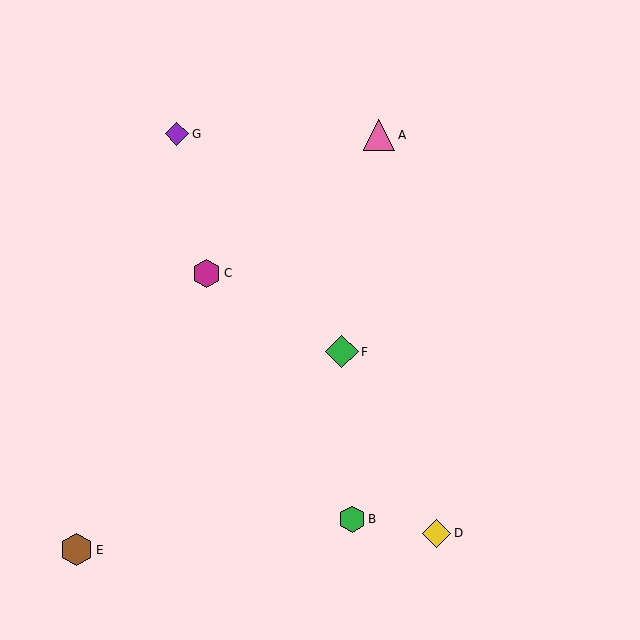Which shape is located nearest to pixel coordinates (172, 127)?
The purple diamond (labeled G) at (177, 134) is nearest to that location.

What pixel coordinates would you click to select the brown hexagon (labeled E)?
Click at (77, 550) to select the brown hexagon E.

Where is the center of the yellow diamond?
The center of the yellow diamond is at (436, 533).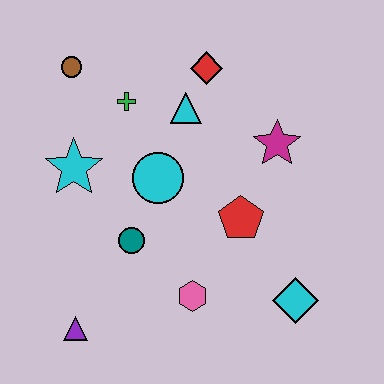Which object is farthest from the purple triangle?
The red diamond is farthest from the purple triangle.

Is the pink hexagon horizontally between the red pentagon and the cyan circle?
Yes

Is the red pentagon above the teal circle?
Yes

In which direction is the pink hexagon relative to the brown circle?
The pink hexagon is below the brown circle.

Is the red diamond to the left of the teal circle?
No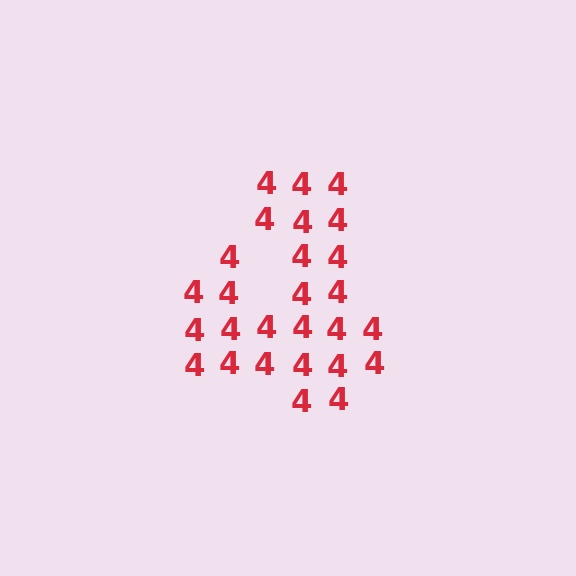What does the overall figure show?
The overall figure shows the digit 4.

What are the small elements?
The small elements are digit 4's.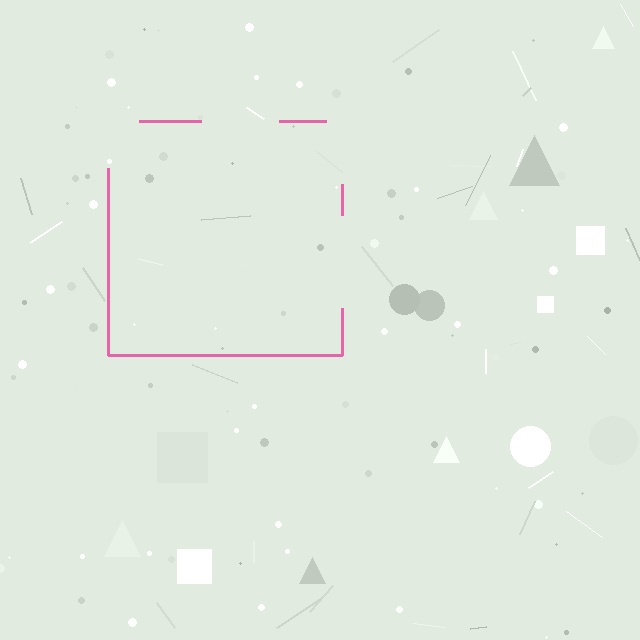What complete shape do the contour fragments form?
The contour fragments form a square.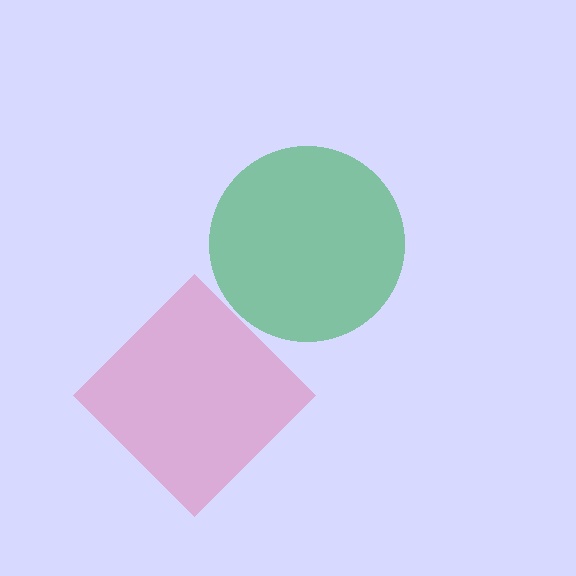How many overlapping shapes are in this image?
There are 2 overlapping shapes in the image.